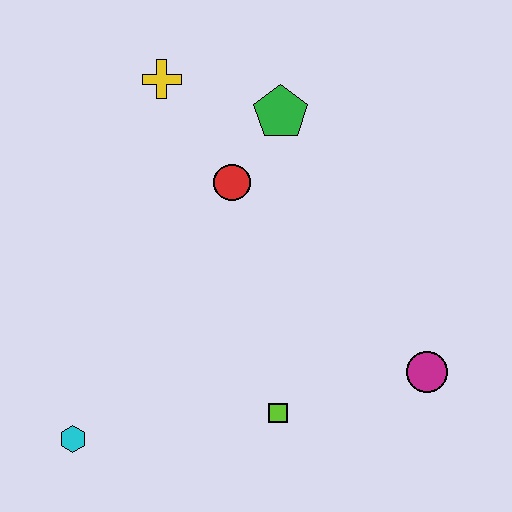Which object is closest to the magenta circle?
The lime square is closest to the magenta circle.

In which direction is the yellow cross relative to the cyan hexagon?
The yellow cross is above the cyan hexagon.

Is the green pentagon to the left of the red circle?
No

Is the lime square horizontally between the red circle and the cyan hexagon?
No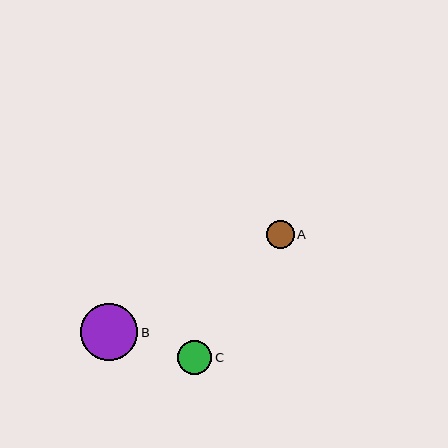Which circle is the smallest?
Circle A is the smallest with a size of approximately 28 pixels.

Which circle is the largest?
Circle B is the largest with a size of approximately 57 pixels.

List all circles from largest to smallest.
From largest to smallest: B, C, A.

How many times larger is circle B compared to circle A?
Circle B is approximately 2.1 times the size of circle A.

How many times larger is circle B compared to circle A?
Circle B is approximately 2.1 times the size of circle A.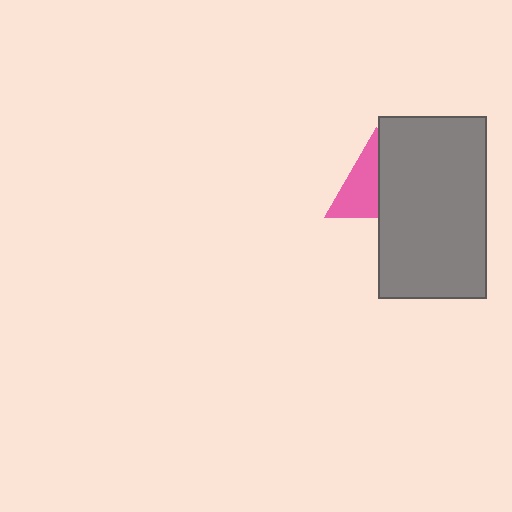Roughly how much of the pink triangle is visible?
About half of it is visible (roughly 52%).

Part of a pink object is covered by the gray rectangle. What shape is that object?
It is a triangle.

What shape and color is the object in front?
The object in front is a gray rectangle.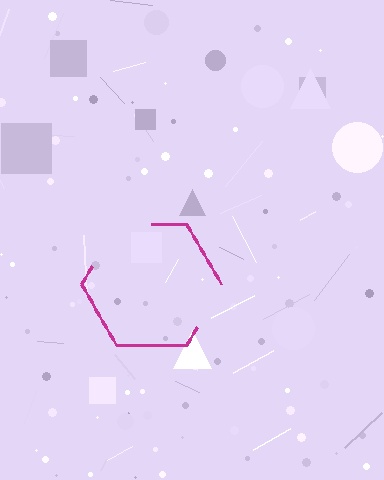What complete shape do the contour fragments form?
The contour fragments form a hexagon.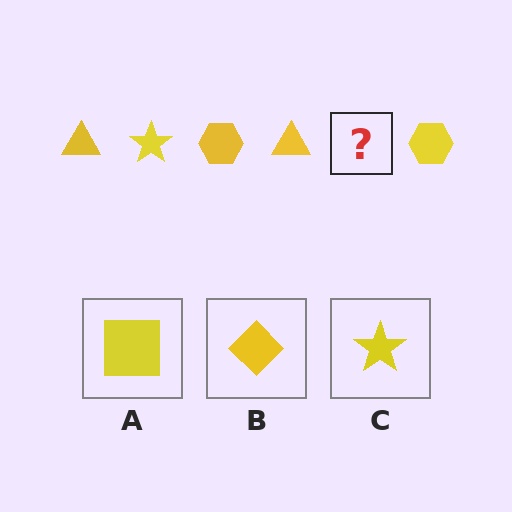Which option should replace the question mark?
Option C.